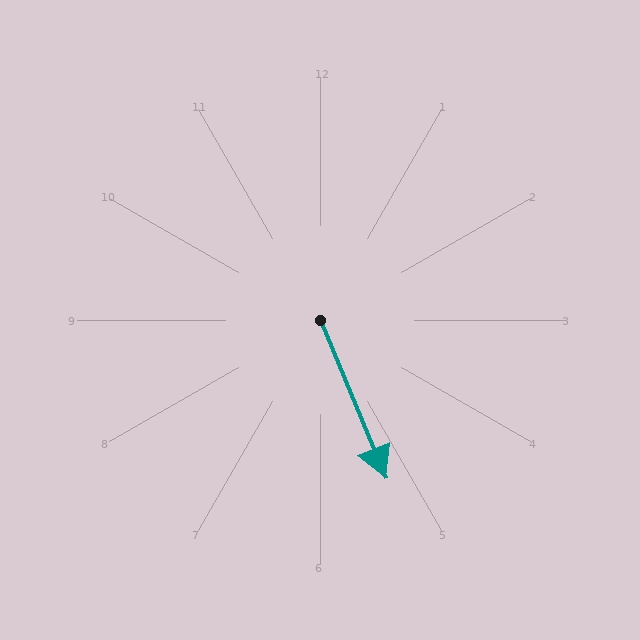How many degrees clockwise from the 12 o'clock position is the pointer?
Approximately 157 degrees.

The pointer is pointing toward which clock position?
Roughly 5 o'clock.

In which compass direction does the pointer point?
Southeast.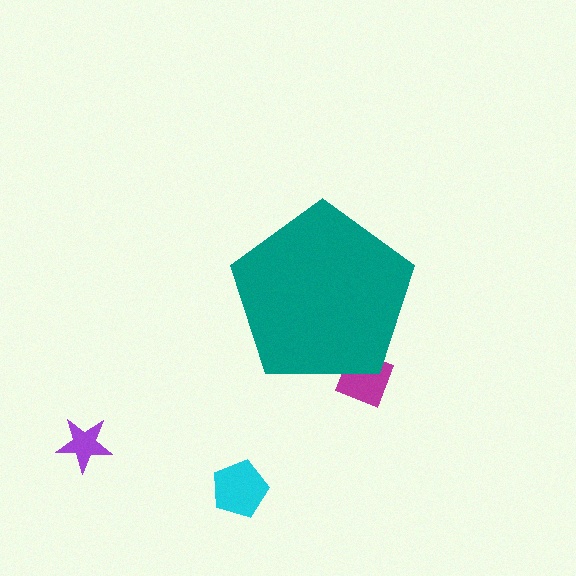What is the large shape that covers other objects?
A teal pentagon.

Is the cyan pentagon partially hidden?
No, the cyan pentagon is fully visible.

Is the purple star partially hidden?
No, the purple star is fully visible.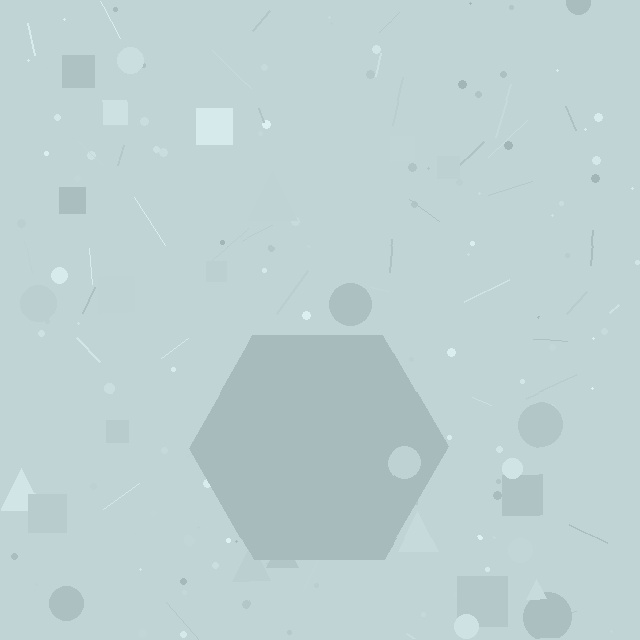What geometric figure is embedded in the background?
A hexagon is embedded in the background.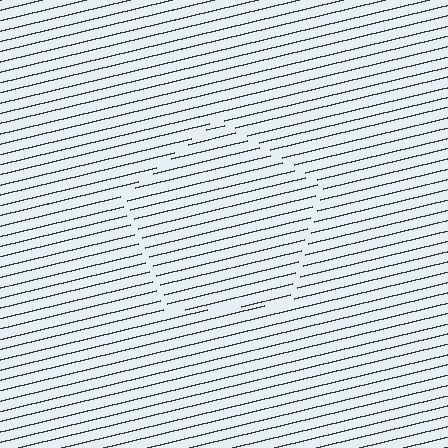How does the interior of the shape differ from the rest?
The interior of the shape contains the same grating, shifted by half a period — the contour is defined by the phase discontinuity where line-ends from the inner and outer gratings abut.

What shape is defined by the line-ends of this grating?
An illusory pentagon. The interior of the shape contains the same grating, shifted by half a period — the contour is defined by the phase discontinuity where line-ends from the inner and outer gratings abut.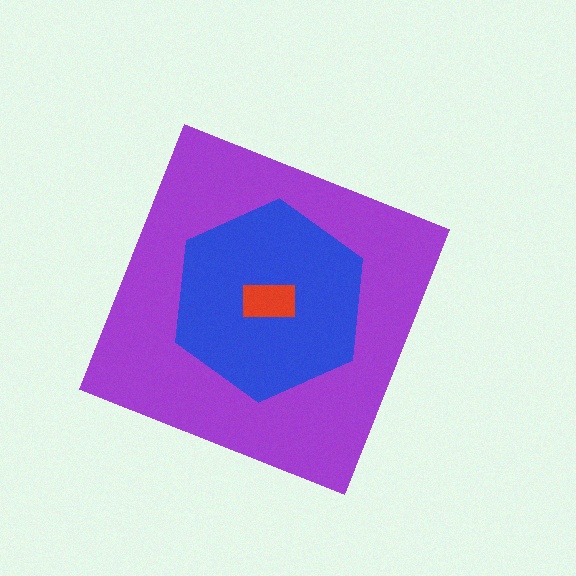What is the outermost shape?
The purple diamond.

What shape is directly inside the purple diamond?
The blue hexagon.